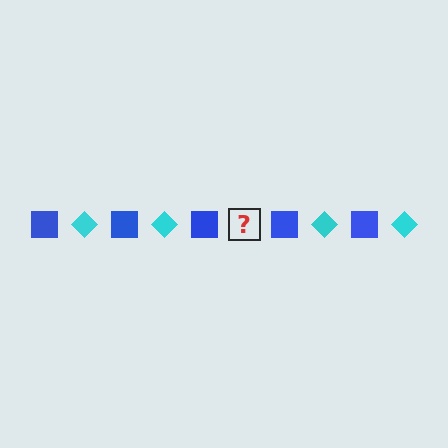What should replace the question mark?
The question mark should be replaced with a cyan diamond.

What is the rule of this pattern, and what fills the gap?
The rule is that the pattern alternates between blue square and cyan diamond. The gap should be filled with a cyan diamond.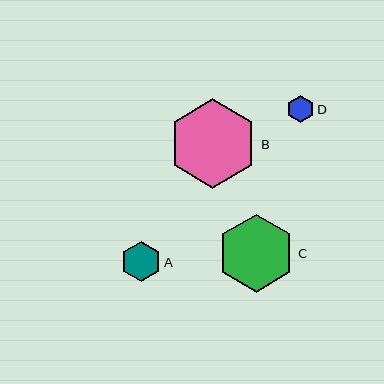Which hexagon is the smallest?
Hexagon D is the smallest with a size of approximately 27 pixels.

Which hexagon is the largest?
Hexagon B is the largest with a size of approximately 89 pixels.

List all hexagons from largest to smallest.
From largest to smallest: B, C, A, D.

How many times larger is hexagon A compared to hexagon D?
Hexagon A is approximately 1.5 times the size of hexagon D.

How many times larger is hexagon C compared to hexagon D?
Hexagon C is approximately 2.9 times the size of hexagon D.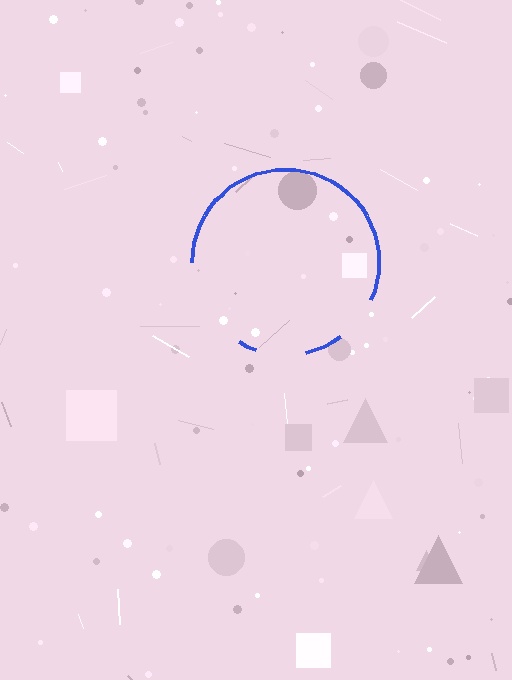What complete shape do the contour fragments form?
The contour fragments form a circle.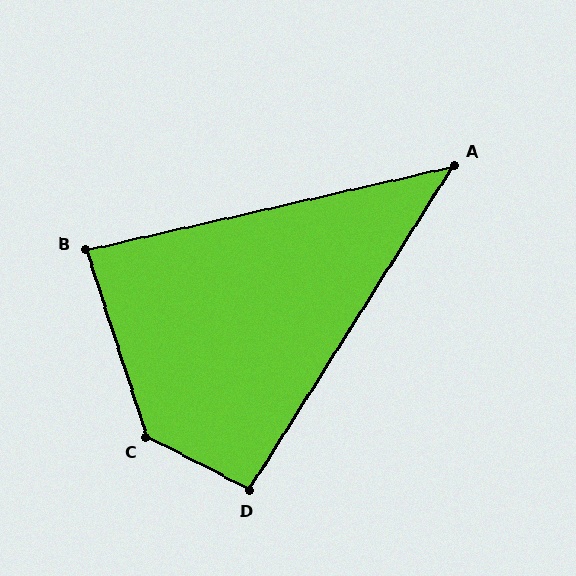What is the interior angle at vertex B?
Approximately 85 degrees (acute).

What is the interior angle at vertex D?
Approximately 95 degrees (obtuse).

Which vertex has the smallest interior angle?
A, at approximately 45 degrees.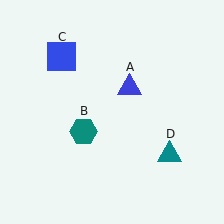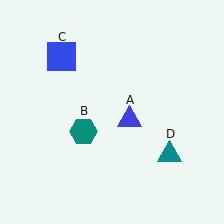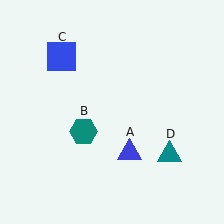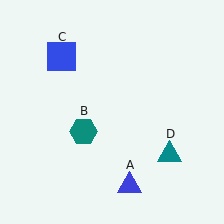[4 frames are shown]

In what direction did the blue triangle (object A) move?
The blue triangle (object A) moved down.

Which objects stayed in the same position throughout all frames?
Teal hexagon (object B) and blue square (object C) and teal triangle (object D) remained stationary.